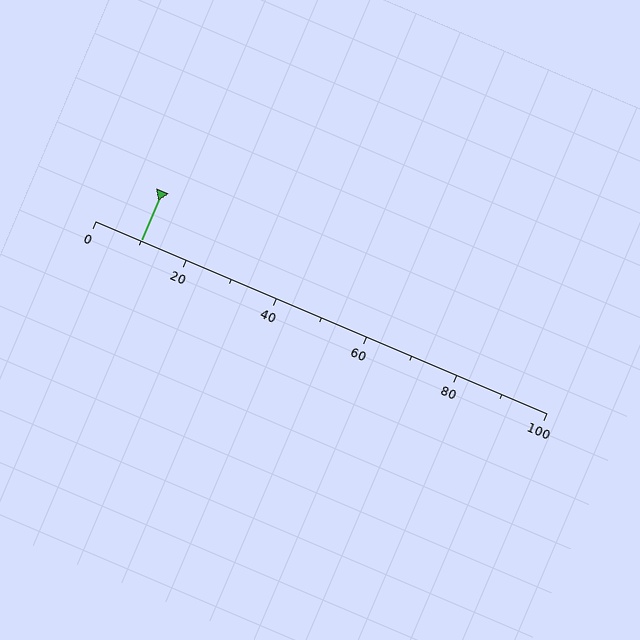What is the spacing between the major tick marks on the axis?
The major ticks are spaced 20 apart.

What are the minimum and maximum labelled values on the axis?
The axis runs from 0 to 100.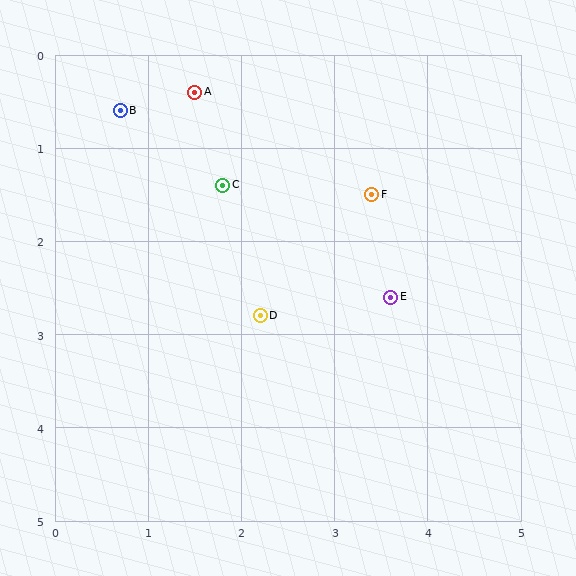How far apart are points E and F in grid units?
Points E and F are about 1.1 grid units apart.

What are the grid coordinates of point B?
Point B is at approximately (0.7, 0.6).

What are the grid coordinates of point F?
Point F is at approximately (3.4, 1.5).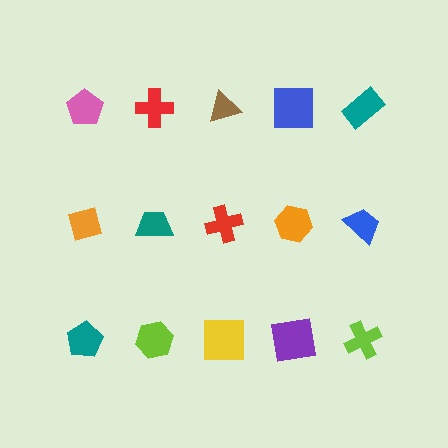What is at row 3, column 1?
A teal pentagon.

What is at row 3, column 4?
A purple square.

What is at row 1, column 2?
A red cross.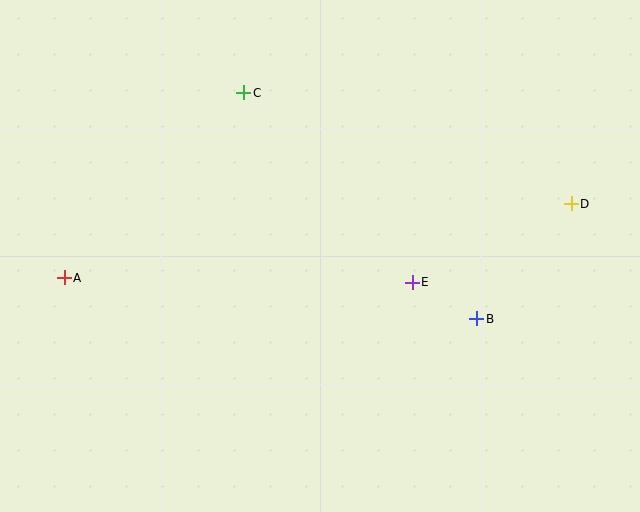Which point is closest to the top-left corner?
Point C is closest to the top-left corner.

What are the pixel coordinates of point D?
Point D is at (571, 204).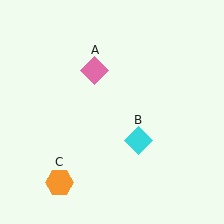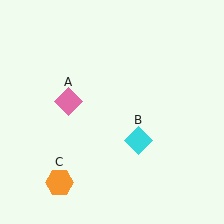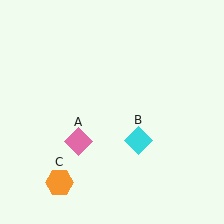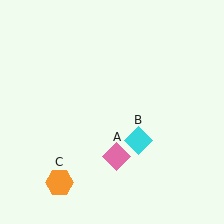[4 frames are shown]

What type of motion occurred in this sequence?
The pink diamond (object A) rotated counterclockwise around the center of the scene.